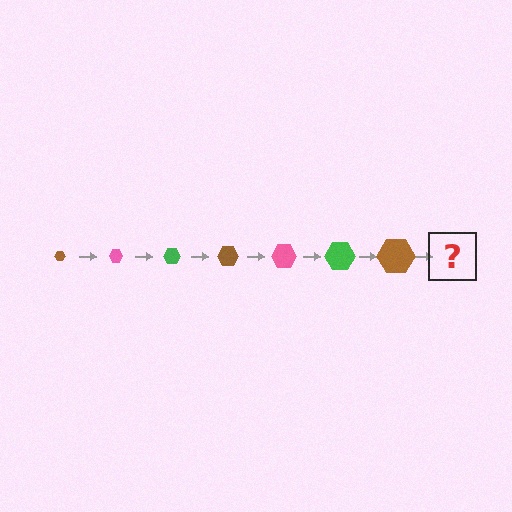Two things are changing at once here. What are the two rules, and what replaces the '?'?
The two rules are that the hexagon grows larger each step and the color cycles through brown, pink, and green. The '?' should be a pink hexagon, larger than the previous one.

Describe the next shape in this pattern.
It should be a pink hexagon, larger than the previous one.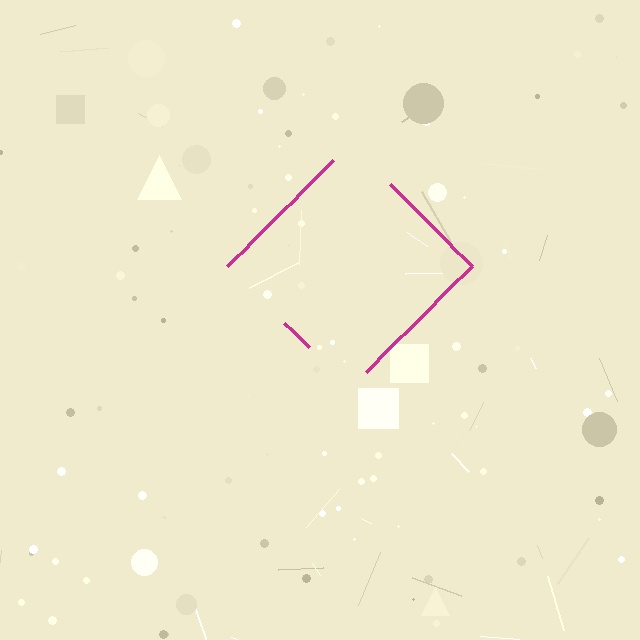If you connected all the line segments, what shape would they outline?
They would outline a diamond.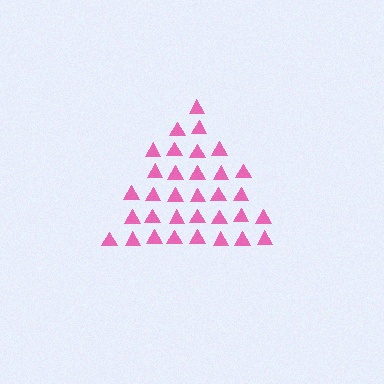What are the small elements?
The small elements are triangles.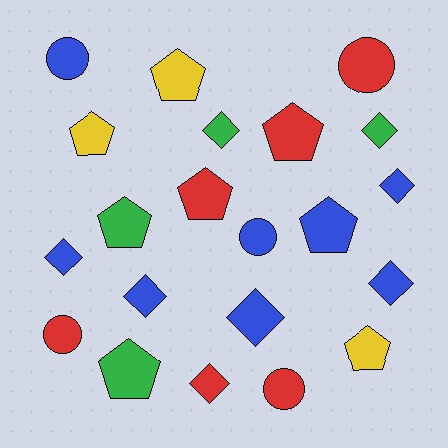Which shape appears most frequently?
Pentagon, with 8 objects.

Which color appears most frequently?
Blue, with 8 objects.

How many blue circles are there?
There are 2 blue circles.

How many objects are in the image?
There are 21 objects.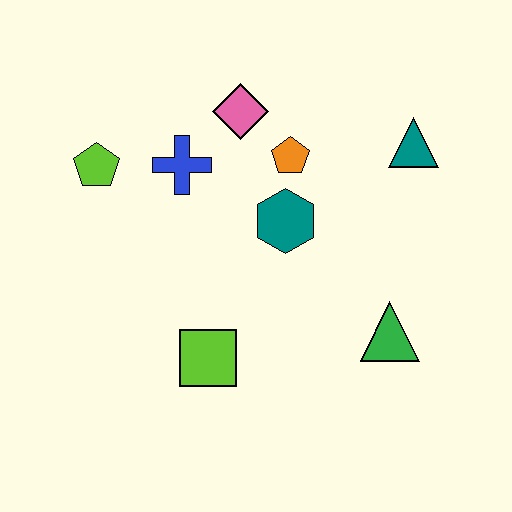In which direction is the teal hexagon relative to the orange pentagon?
The teal hexagon is below the orange pentagon.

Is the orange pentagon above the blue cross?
Yes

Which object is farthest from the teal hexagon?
The lime pentagon is farthest from the teal hexagon.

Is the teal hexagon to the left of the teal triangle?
Yes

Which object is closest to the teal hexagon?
The orange pentagon is closest to the teal hexagon.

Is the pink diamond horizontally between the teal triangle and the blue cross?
Yes